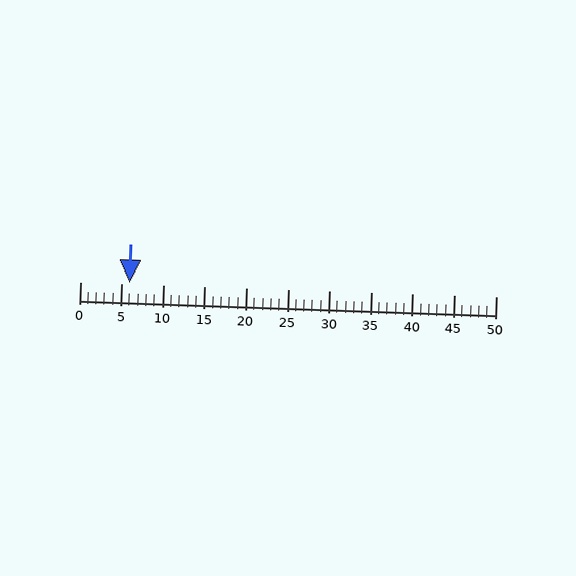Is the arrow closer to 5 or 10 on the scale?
The arrow is closer to 5.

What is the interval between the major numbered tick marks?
The major tick marks are spaced 5 units apart.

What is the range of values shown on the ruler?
The ruler shows values from 0 to 50.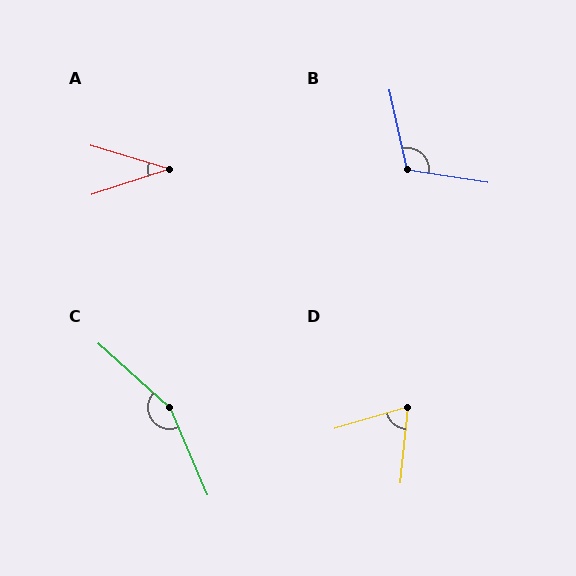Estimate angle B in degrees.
Approximately 111 degrees.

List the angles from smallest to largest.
A (35°), D (68°), B (111°), C (155°).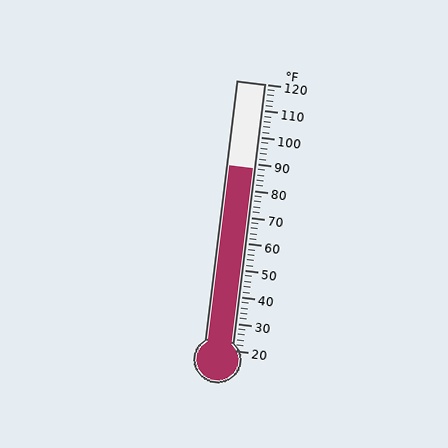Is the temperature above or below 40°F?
The temperature is above 40°F.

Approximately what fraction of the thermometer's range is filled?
The thermometer is filled to approximately 70% of its range.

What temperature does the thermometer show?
The thermometer shows approximately 88°F.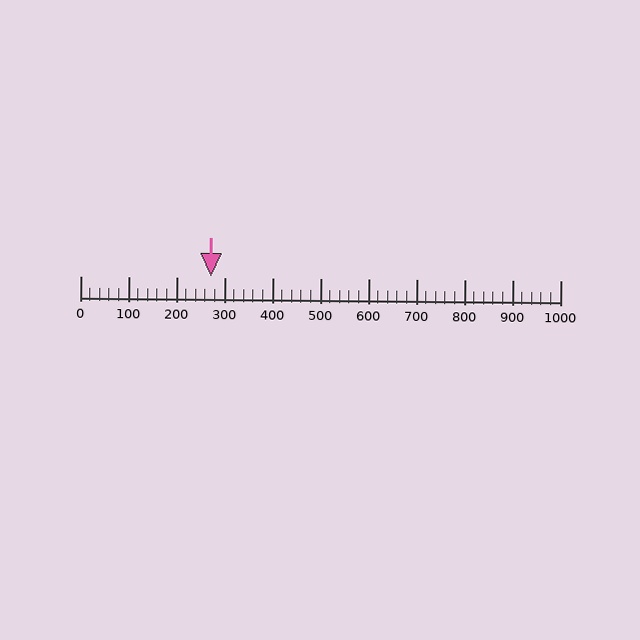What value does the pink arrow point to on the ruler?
The pink arrow points to approximately 273.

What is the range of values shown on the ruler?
The ruler shows values from 0 to 1000.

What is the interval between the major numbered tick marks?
The major tick marks are spaced 100 units apart.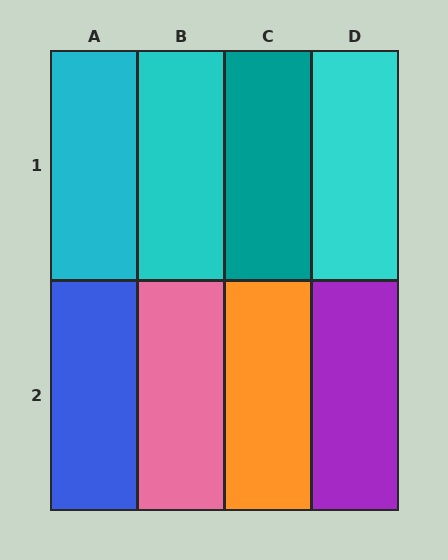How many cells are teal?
1 cell is teal.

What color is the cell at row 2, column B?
Pink.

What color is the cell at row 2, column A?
Blue.